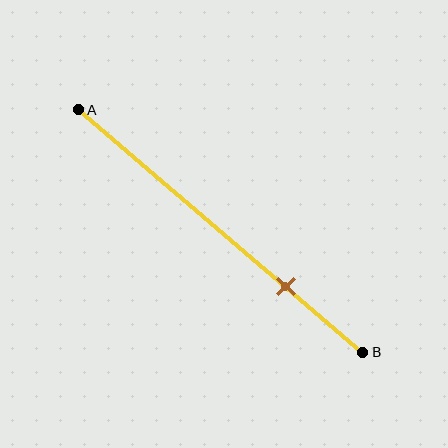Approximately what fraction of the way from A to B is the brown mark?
The brown mark is approximately 75% of the way from A to B.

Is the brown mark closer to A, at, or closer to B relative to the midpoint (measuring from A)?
The brown mark is closer to point B than the midpoint of segment AB.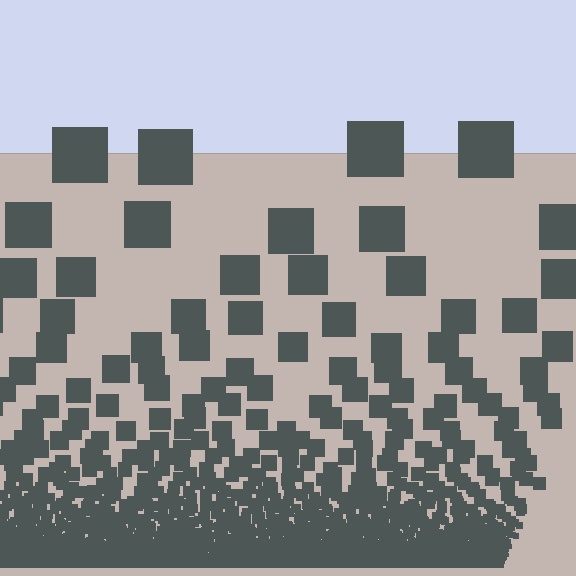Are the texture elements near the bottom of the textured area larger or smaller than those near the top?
Smaller. The gradient is inverted — elements near the bottom are smaller and denser.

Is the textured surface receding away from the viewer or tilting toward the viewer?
The surface appears to tilt toward the viewer. Texture elements get larger and sparser toward the top.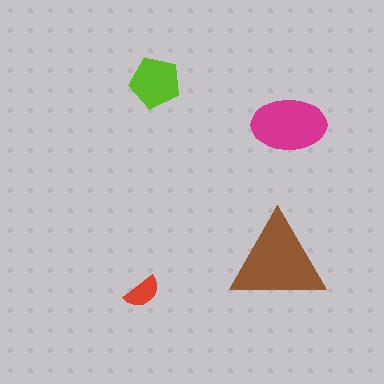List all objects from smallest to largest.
The red semicircle, the lime pentagon, the magenta ellipse, the brown triangle.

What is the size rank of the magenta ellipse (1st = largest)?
2nd.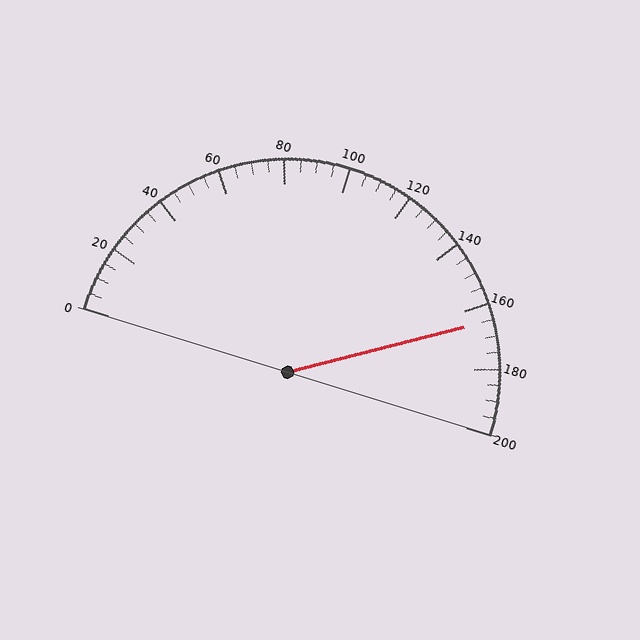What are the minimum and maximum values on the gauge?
The gauge ranges from 0 to 200.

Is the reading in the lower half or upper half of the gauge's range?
The reading is in the upper half of the range (0 to 200).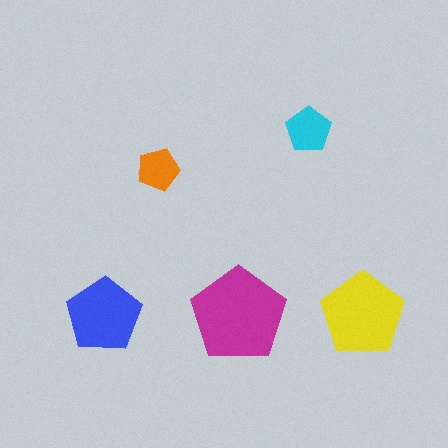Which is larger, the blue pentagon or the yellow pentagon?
The yellow one.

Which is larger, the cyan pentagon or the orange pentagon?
The cyan one.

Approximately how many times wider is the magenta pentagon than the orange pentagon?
About 2.5 times wider.